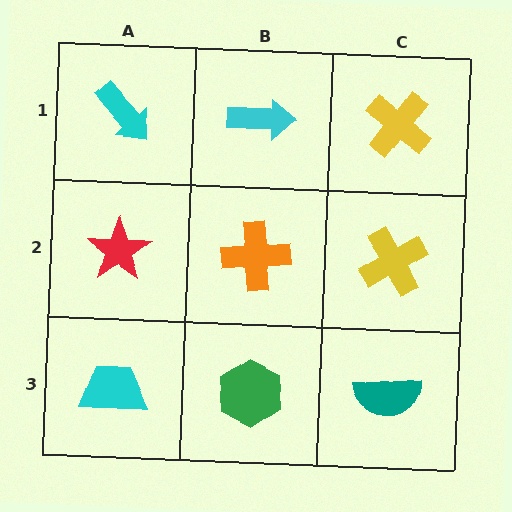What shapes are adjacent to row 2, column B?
A cyan arrow (row 1, column B), a green hexagon (row 3, column B), a red star (row 2, column A), a yellow cross (row 2, column C).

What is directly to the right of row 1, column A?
A cyan arrow.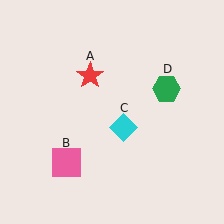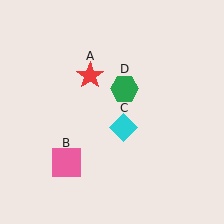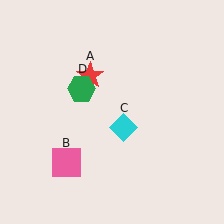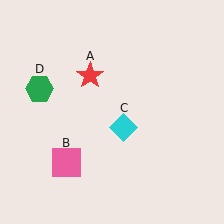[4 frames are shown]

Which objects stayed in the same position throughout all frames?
Red star (object A) and pink square (object B) and cyan diamond (object C) remained stationary.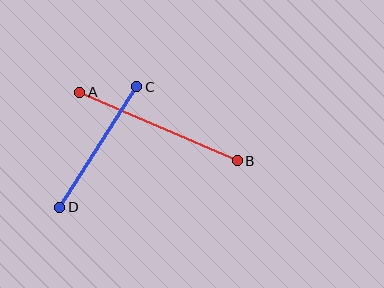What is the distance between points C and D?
The distance is approximately 143 pixels.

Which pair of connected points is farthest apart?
Points A and B are farthest apart.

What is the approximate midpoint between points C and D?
The midpoint is at approximately (98, 147) pixels.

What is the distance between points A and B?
The distance is approximately 172 pixels.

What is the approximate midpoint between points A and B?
The midpoint is at approximately (158, 127) pixels.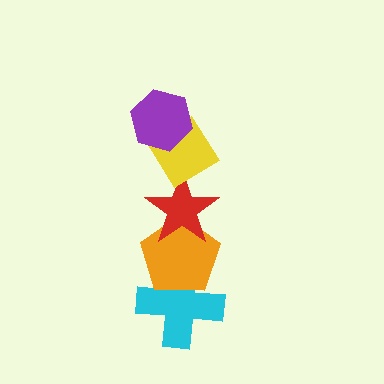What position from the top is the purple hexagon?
The purple hexagon is 1st from the top.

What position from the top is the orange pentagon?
The orange pentagon is 4th from the top.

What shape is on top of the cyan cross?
The orange pentagon is on top of the cyan cross.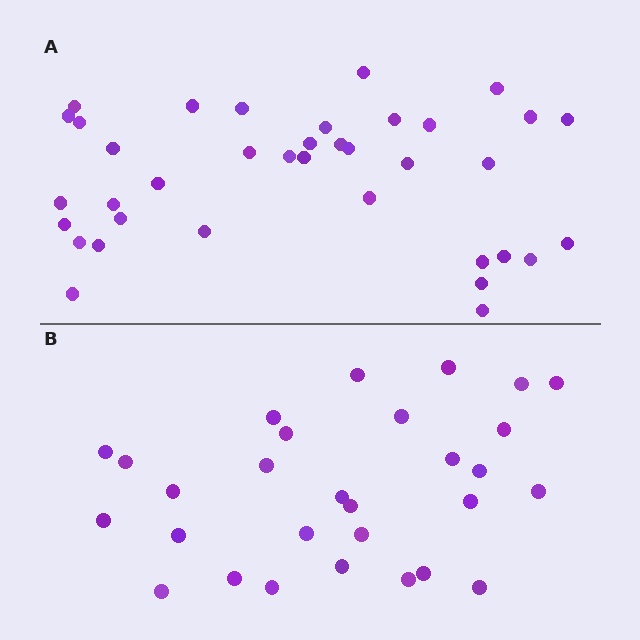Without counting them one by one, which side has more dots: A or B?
Region A (the top region) has more dots.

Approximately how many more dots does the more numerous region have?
Region A has roughly 8 or so more dots than region B.